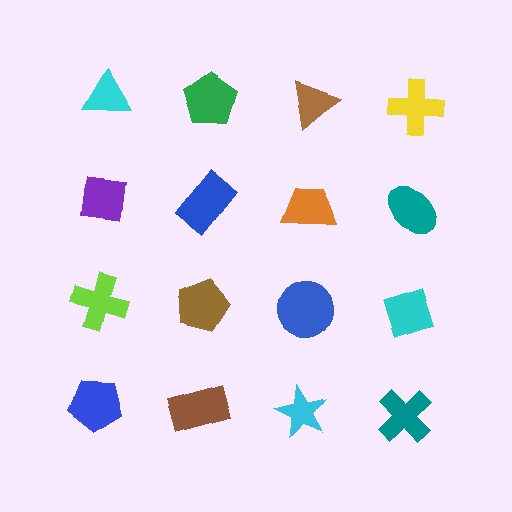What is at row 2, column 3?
An orange trapezoid.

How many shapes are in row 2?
4 shapes.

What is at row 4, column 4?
A teal cross.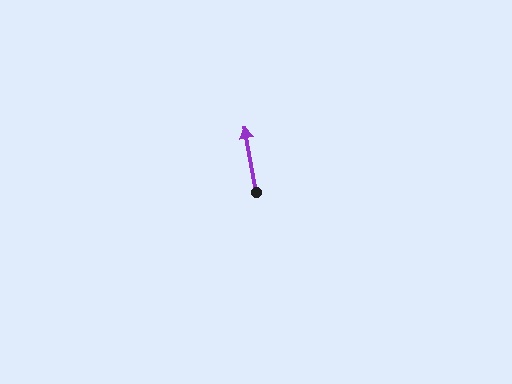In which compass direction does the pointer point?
North.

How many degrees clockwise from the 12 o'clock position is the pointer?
Approximately 350 degrees.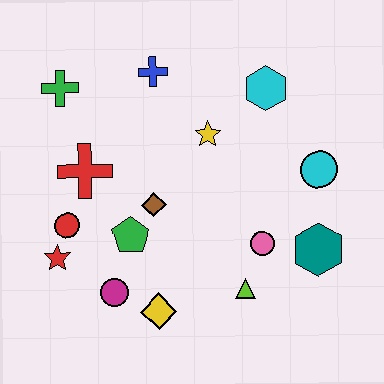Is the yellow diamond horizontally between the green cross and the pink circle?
Yes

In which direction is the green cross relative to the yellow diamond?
The green cross is above the yellow diamond.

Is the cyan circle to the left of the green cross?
No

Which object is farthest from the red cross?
The teal hexagon is farthest from the red cross.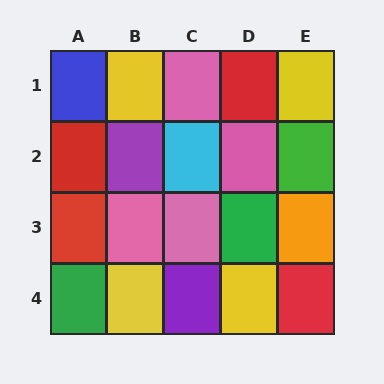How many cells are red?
4 cells are red.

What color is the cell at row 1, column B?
Yellow.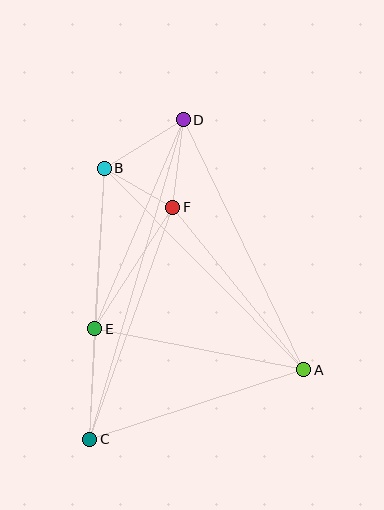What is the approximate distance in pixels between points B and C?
The distance between B and C is approximately 272 pixels.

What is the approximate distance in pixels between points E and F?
The distance between E and F is approximately 144 pixels.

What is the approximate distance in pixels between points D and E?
The distance between D and E is approximately 227 pixels.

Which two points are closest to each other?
Points B and F are closest to each other.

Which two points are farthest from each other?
Points C and D are farthest from each other.